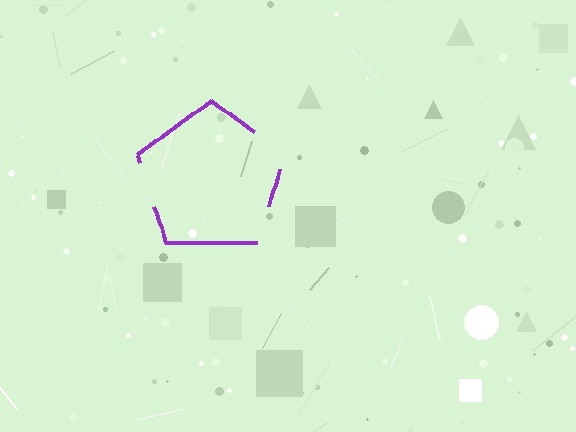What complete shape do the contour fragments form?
The contour fragments form a pentagon.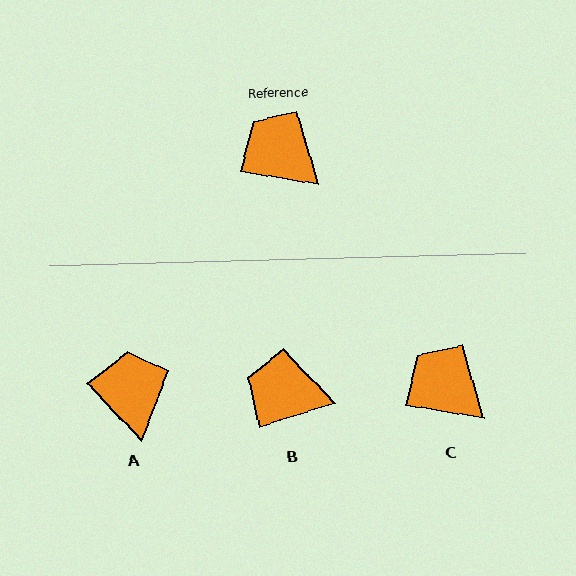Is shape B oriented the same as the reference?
No, it is off by about 27 degrees.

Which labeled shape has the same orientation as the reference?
C.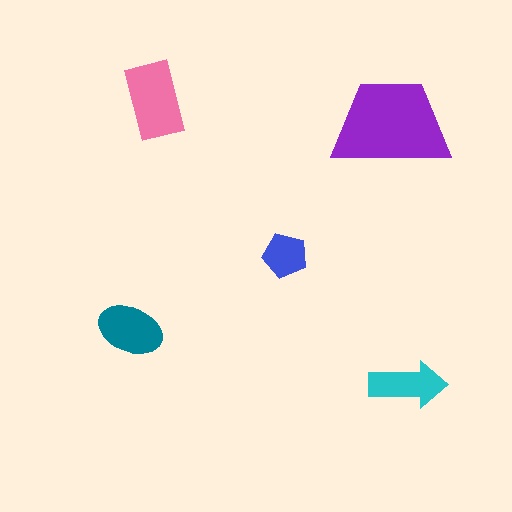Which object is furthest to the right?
The cyan arrow is rightmost.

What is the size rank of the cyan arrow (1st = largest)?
4th.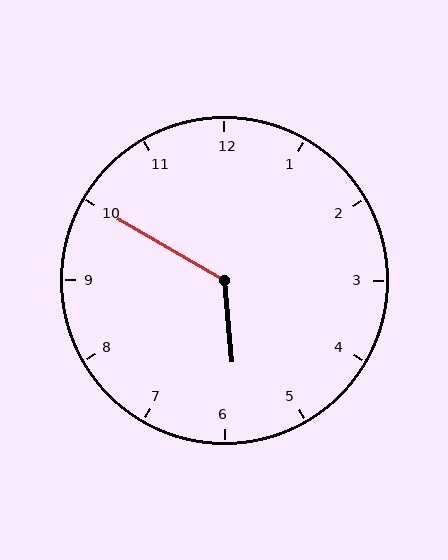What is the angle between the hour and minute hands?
Approximately 125 degrees.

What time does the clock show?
5:50.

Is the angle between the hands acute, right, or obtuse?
It is obtuse.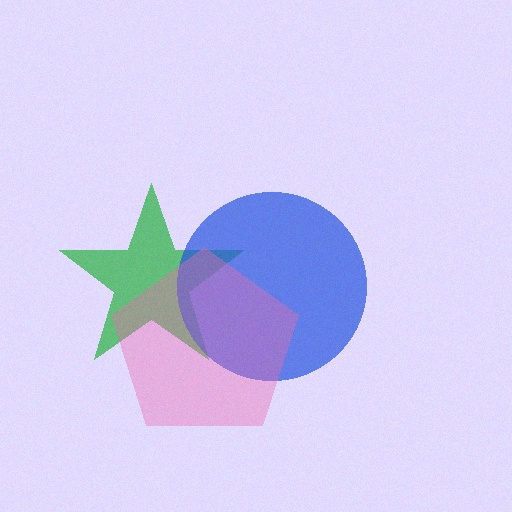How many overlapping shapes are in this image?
There are 3 overlapping shapes in the image.